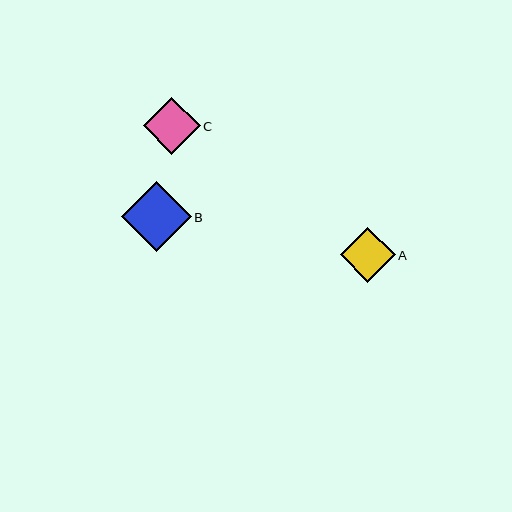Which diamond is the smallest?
Diamond A is the smallest with a size of approximately 55 pixels.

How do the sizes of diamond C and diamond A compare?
Diamond C and diamond A are approximately the same size.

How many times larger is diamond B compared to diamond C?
Diamond B is approximately 1.2 times the size of diamond C.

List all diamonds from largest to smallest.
From largest to smallest: B, C, A.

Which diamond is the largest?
Diamond B is the largest with a size of approximately 70 pixels.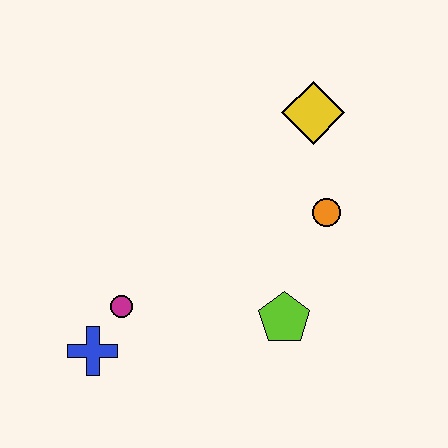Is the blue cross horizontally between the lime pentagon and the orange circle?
No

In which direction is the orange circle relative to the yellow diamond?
The orange circle is below the yellow diamond.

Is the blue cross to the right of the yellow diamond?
No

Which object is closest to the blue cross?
The magenta circle is closest to the blue cross.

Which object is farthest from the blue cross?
The yellow diamond is farthest from the blue cross.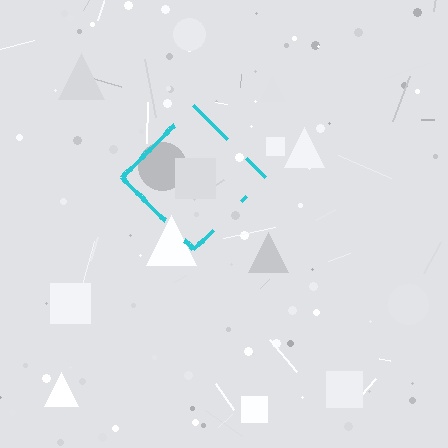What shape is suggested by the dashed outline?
The dashed outline suggests a diamond.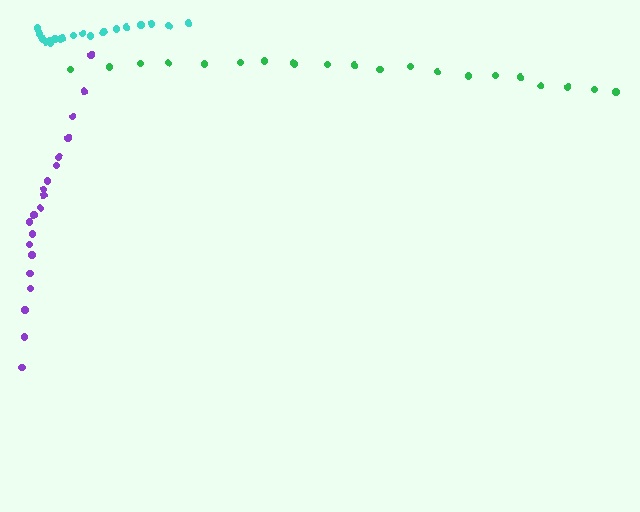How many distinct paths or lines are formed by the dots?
There are 3 distinct paths.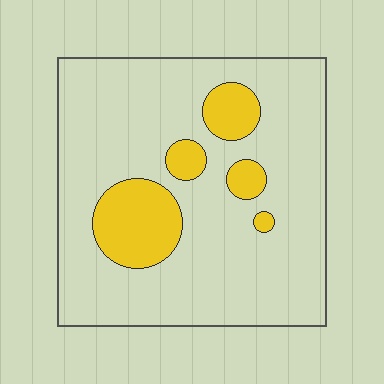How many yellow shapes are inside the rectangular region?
5.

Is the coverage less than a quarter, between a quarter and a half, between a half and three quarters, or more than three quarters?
Less than a quarter.